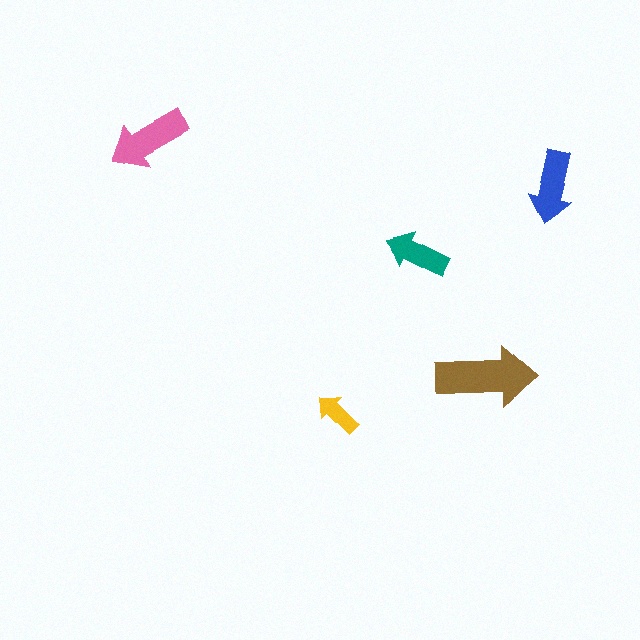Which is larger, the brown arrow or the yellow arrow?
The brown one.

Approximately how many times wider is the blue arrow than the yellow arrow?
About 1.5 times wider.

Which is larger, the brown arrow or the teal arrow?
The brown one.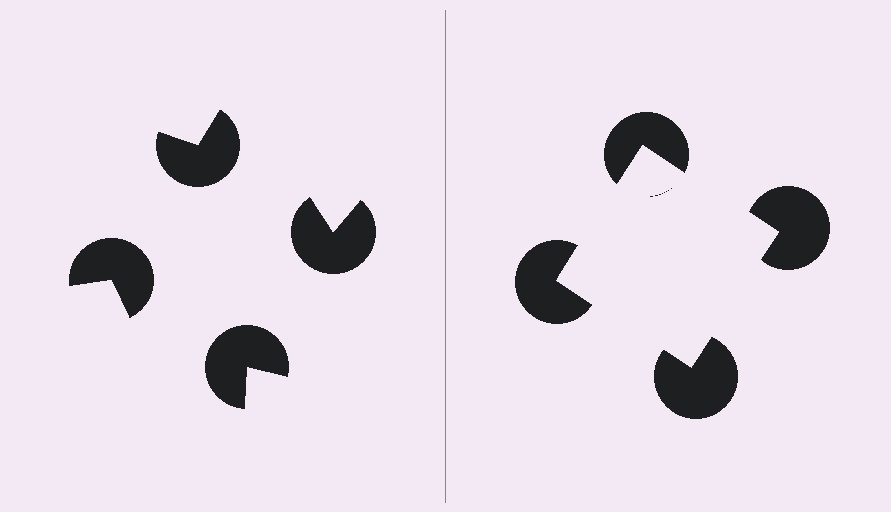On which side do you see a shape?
An illusory square appears on the right side. On the left side the wedge cuts are rotated, so no coherent shape forms.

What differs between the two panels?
The pac-man discs are positioned identically on both sides; only the wedge orientations differ. On the right they align to a square; on the left they are misaligned.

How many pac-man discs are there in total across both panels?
8 — 4 on each side.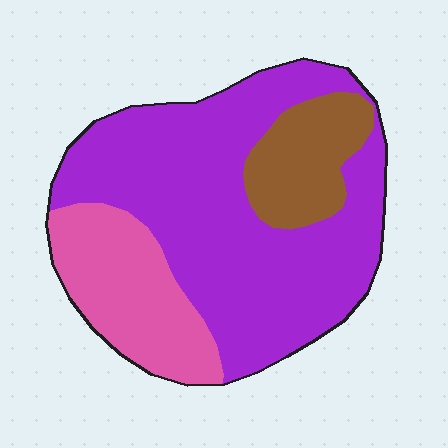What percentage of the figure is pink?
Pink takes up about one fifth (1/5) of the figure.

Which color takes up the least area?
Brown, at roughly 15%.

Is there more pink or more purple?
Purple.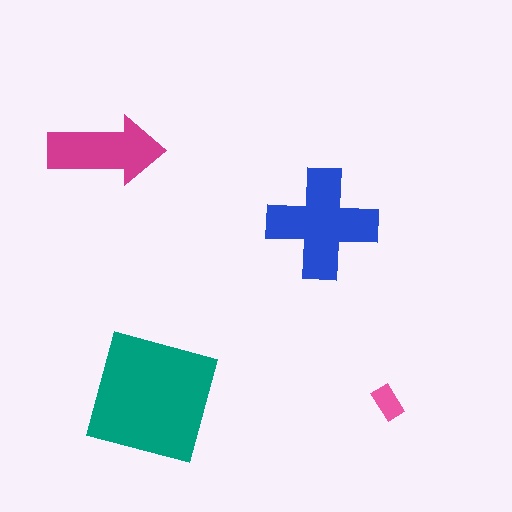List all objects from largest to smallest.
The teal square, the blue cross, the magenta arrow, the pink rectangle.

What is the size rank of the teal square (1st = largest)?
1st.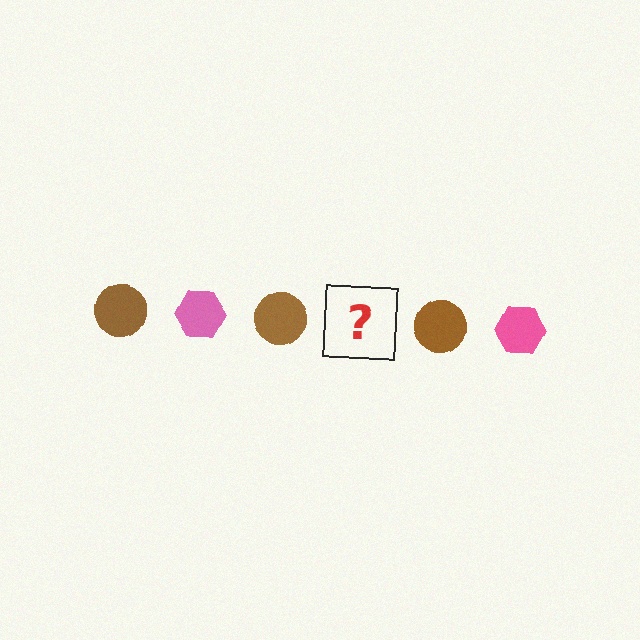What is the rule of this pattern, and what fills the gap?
The rule is that the pattern alternates between brown circle and pink hexagon. The gap should be filled with a pink hexagon.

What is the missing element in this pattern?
The missing element is a pink hexagon.